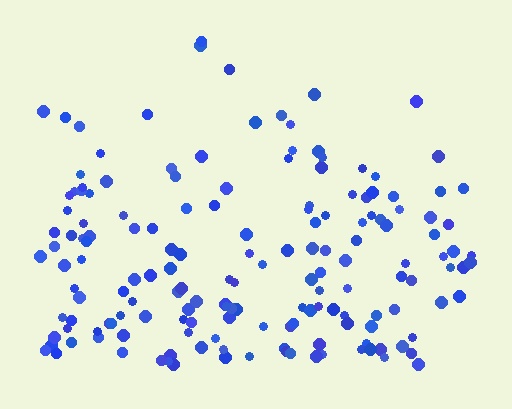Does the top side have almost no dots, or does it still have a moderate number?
Still a moderate number, just noticeably fewer than the bottom.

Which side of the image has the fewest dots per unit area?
The top.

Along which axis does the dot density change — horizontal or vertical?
Vertical.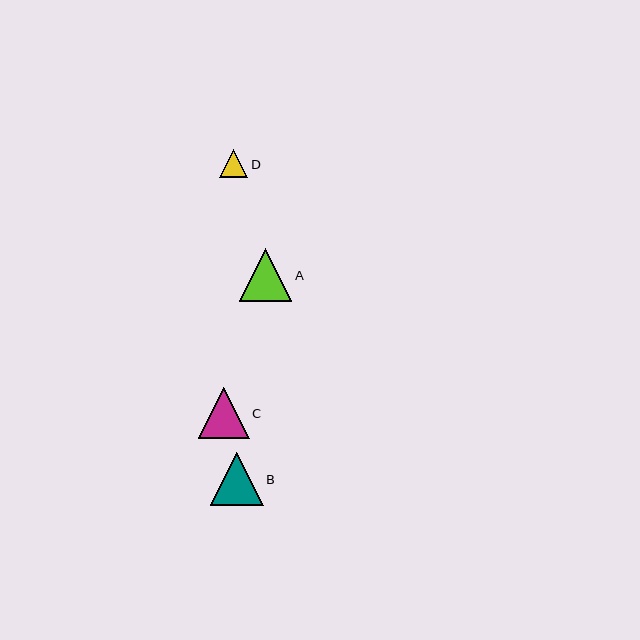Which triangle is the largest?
Triangle B is the largest with a size of approximately 53 pixels.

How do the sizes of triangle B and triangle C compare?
Triangle B and triangle C are approximately the same size.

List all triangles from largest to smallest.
From largest to smallest: B, A, C, D.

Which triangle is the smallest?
Triangle D is the smallest with a size of approximately 28 pixels.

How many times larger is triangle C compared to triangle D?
Triangle C is approximately 1.8 times the size of triangle D.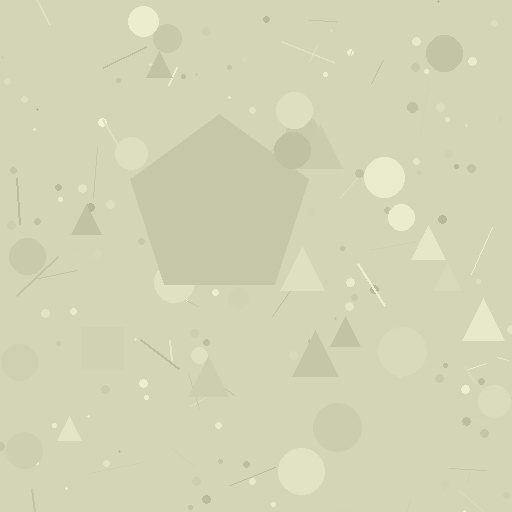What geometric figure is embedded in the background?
A pentagon is embedded in the background.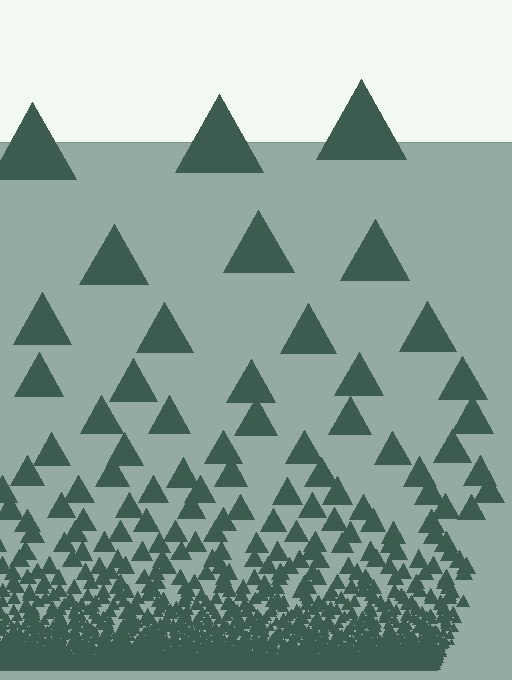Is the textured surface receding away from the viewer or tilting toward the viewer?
The surface appears to tilt toward the viewer. Texture elements get larger and sparser toward the top.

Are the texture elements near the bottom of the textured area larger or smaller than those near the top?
Smaller. The gradient is inverted — elements near the bottom are smaller and denser.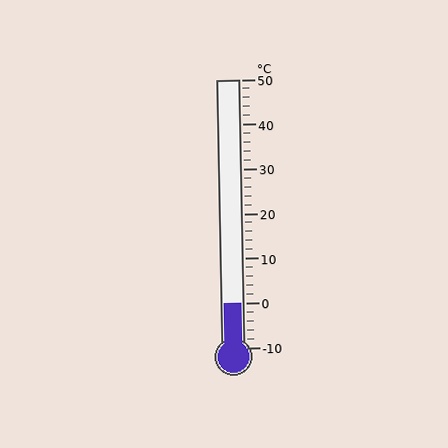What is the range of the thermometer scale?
The thermometer scale ranges from -10°C to 50°C.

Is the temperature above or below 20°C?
The temperature is below 20°C.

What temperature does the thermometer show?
The thermometer shows approximately 0°C.